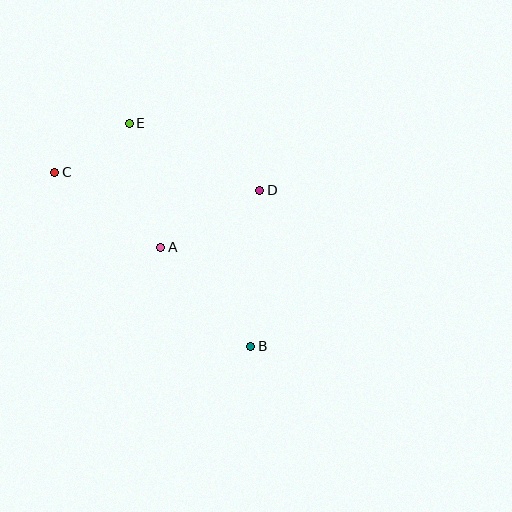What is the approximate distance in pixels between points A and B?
The distance between A and B is approximately 134 pixels.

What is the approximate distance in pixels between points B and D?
The distance between B and D is approximately 156 pixels.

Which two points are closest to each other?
Points C and E are closest to each other.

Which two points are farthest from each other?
Points B and C are farthest from each other.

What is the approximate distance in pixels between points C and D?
The distance between C and D is approximately 206 pixels.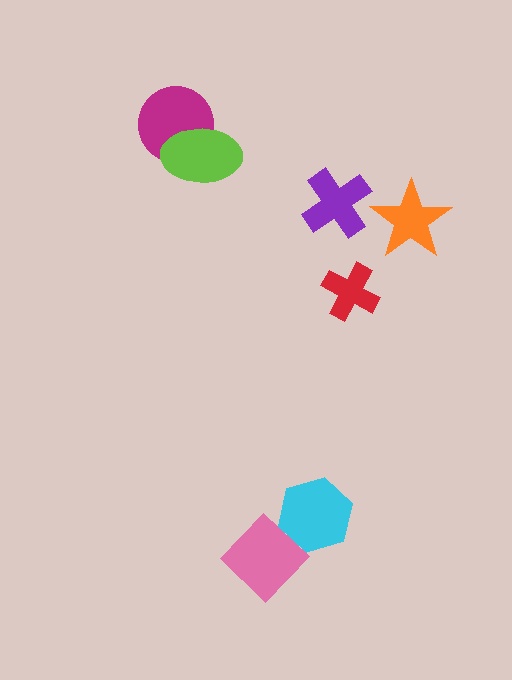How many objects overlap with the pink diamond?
1 object overlaps with the pink diamond.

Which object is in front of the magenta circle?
The lime ellipse is in front of the magenta circle.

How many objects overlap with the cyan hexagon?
1 object overlaps with the cyan hexagon.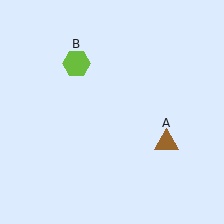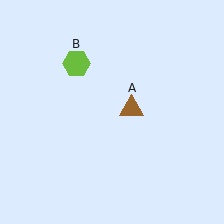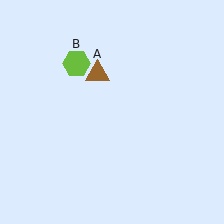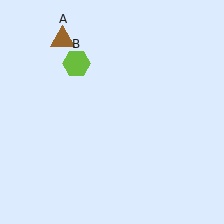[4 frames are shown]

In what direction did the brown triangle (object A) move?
The brown triangle (object A) moved up and to the left.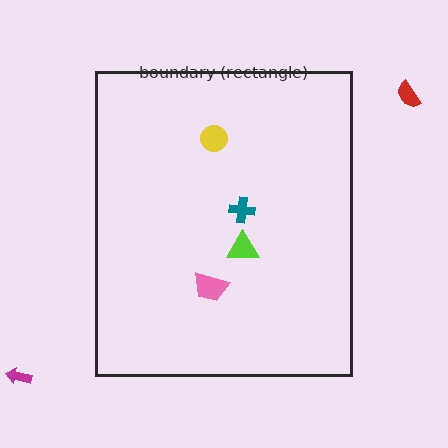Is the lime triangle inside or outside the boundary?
Inside.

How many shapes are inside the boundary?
4 inside, 2 outside.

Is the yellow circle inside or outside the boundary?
Inside.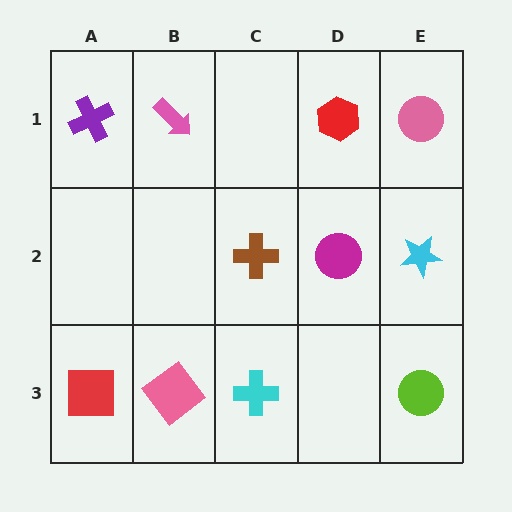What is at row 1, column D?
A red hexagon.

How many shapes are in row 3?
4 shapes.